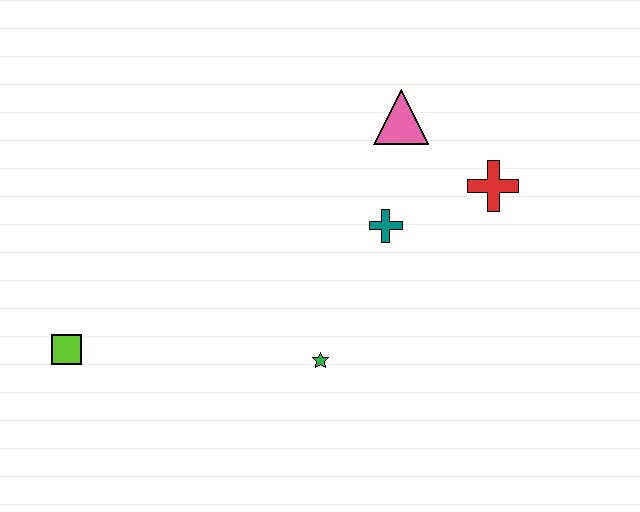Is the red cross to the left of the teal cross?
No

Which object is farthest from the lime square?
The red cross is farthest from the lime square.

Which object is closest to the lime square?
The green star is closest to the lime square.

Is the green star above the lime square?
No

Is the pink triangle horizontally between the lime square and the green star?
No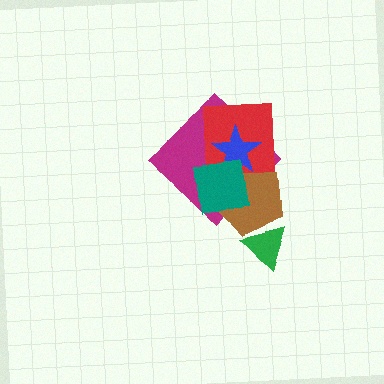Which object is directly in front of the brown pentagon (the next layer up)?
The red square is directly in front of the brown pentagon.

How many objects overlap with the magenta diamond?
4 objects overlap with the magenta diamond.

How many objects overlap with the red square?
4 objects overlap with the red square.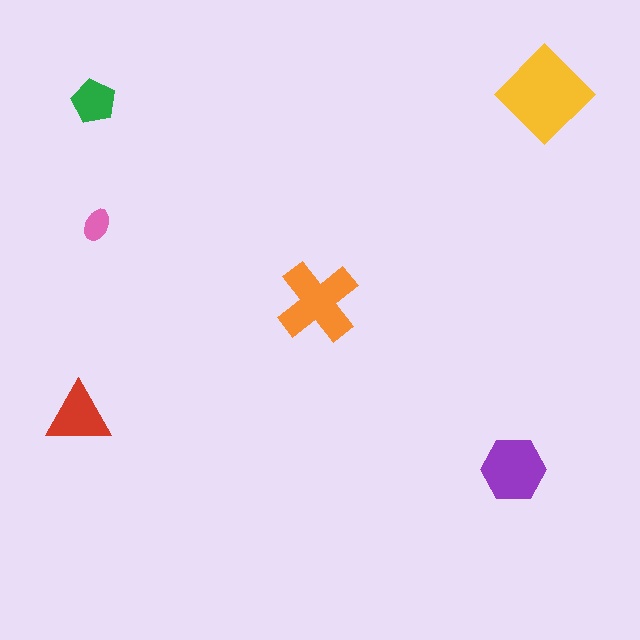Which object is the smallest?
The pink ellipse.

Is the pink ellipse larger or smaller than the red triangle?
Smaller.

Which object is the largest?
The yellow diamond.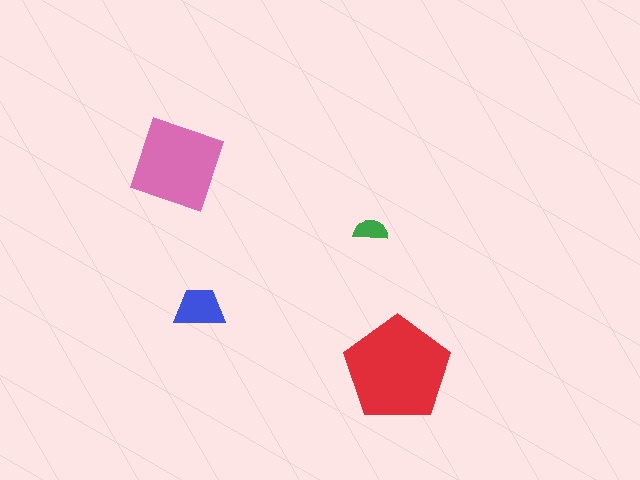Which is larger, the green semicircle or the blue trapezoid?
The blue trapezoid.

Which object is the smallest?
The green semicircle.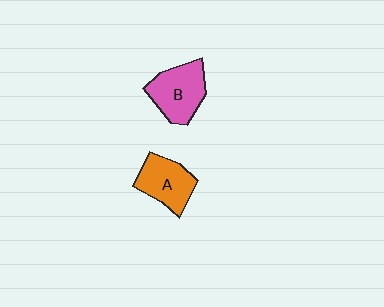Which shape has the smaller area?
Shape A (orange).